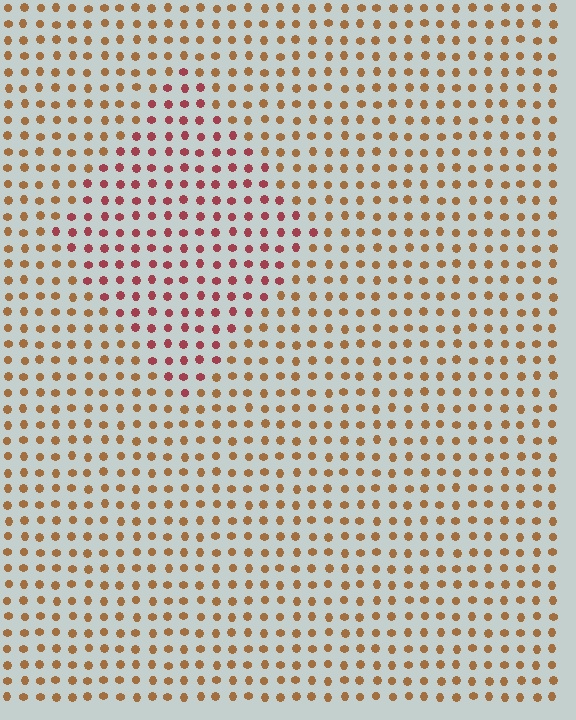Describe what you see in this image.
The image is filled with small brown elements in a uniform arrangement. A diamond-shaped region is visible where the elements are tinted to a slightly different hue, forming a subtle color boundary.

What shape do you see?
I see a diamond.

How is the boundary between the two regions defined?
The boundary is defined purely by a slight shift in hue (about 38 degrees). Spacing, size, and orientation are identical on both sides.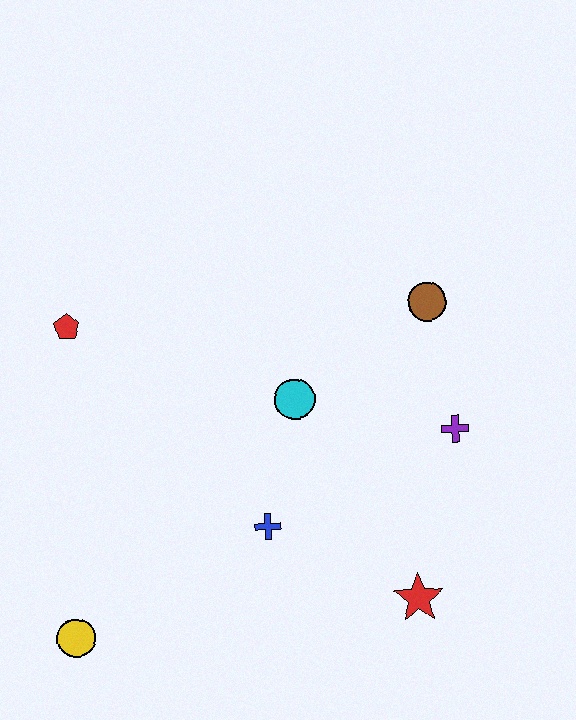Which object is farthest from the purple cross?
The yellow circle is farthest from the purple cross.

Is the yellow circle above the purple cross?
No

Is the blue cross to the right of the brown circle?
No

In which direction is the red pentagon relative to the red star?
The red pentagon is to the left of the red star.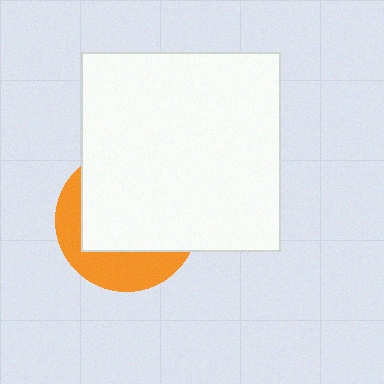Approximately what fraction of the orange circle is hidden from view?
Roughly 66% of the orange circle is hidden behind the white square.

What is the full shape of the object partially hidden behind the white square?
The partially hidden object is an orange circle.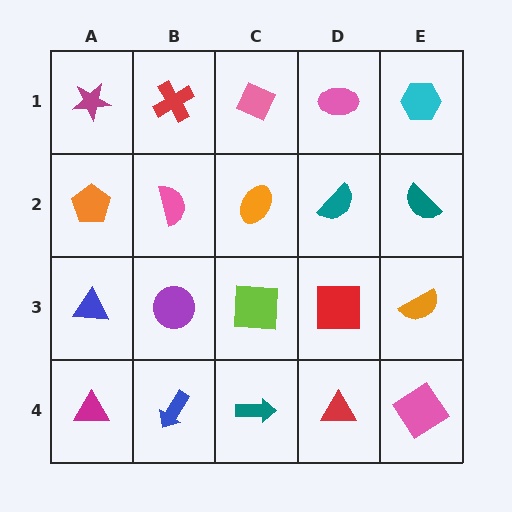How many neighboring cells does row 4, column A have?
2.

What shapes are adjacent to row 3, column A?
An orange pentagon (row 2, column A), a magenta triangle (row 4, column A), a purple circle (row 3, column B).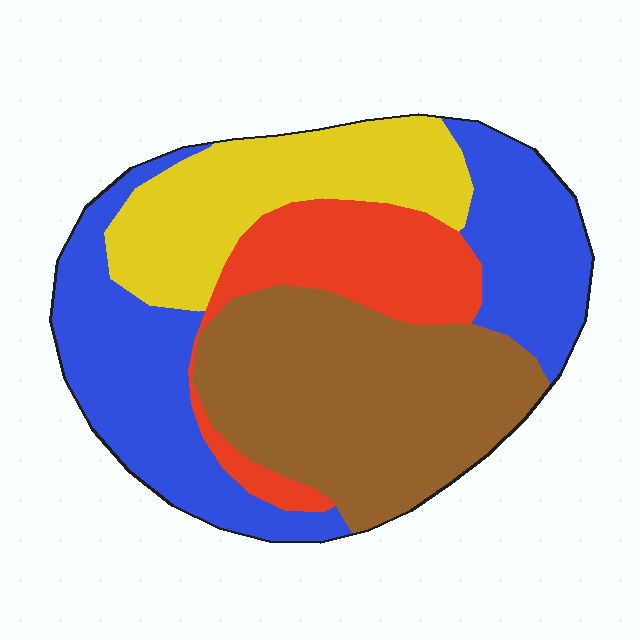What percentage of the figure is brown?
Brown covers about 30% of the figure.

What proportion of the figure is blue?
Blue takes up between a sixth and a third of the figure.